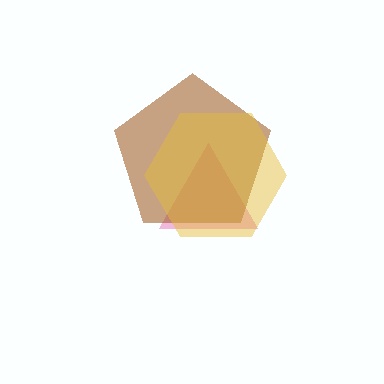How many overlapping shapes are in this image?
There are 3 overlapping shapes in the image.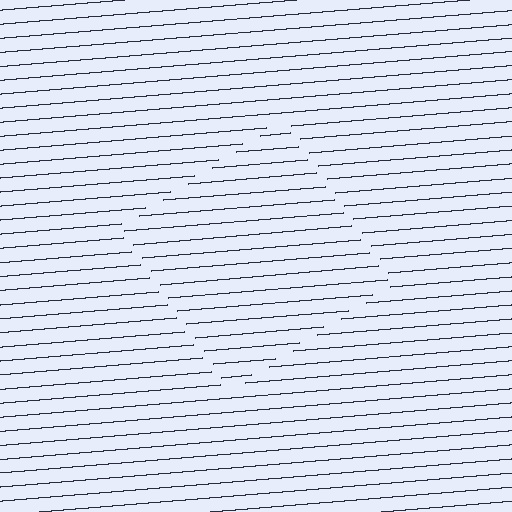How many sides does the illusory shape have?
4 sides — the line-ends trace a square.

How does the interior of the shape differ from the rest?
The interior of the shape contains the same grating, shifted by half a period — the contour is defined by the phase discontinuity where line-ends from the inner and outer gratings abut.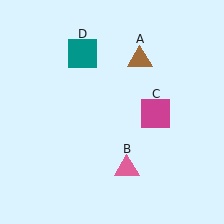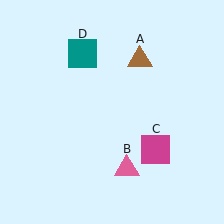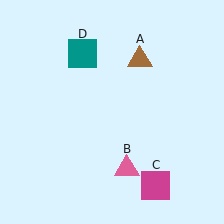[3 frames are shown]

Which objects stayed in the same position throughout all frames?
Brown triangle (object A) and pink triangle (object B) and teal square (object D) remained stationary.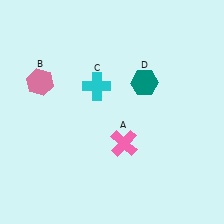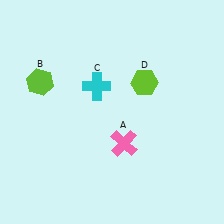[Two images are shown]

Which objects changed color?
B changed from pink to lime. D changed from teal to lime.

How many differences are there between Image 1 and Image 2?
There are 2 differences between the two images.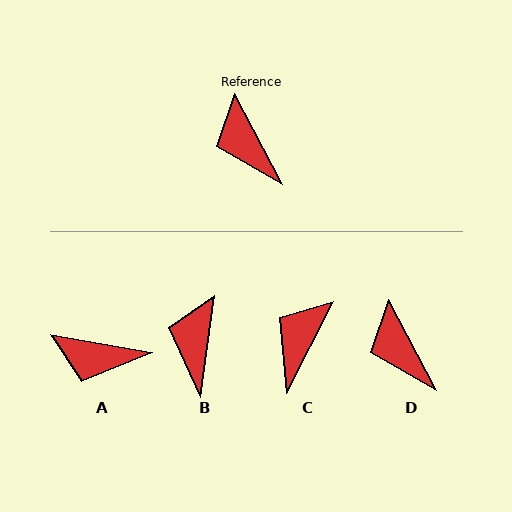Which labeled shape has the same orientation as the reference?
D.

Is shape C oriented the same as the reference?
No, it is off by about 55 degrees.